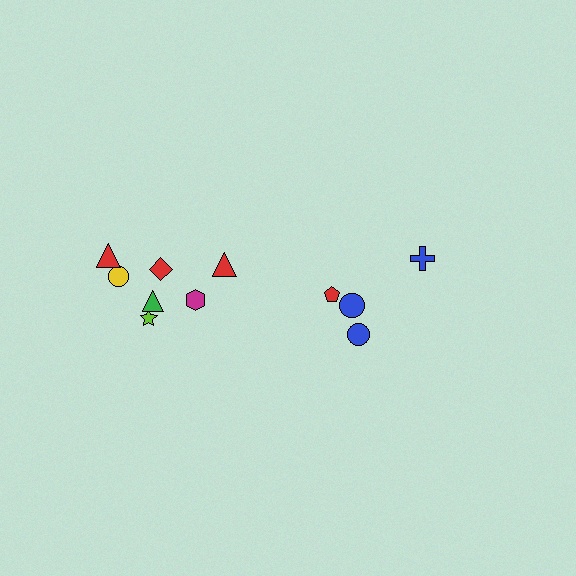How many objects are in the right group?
There are 4 objects.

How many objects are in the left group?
There are 7 objects.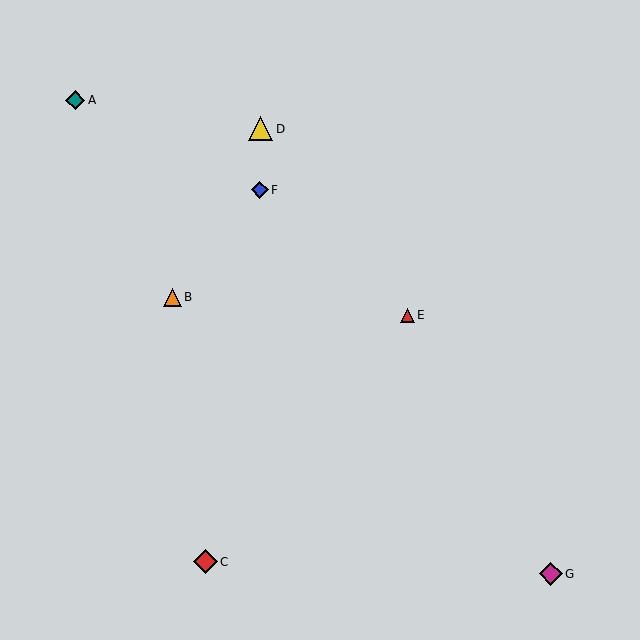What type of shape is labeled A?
Shape A is a teal diamond.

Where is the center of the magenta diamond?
The center of the magenta diamond is at (551, 574).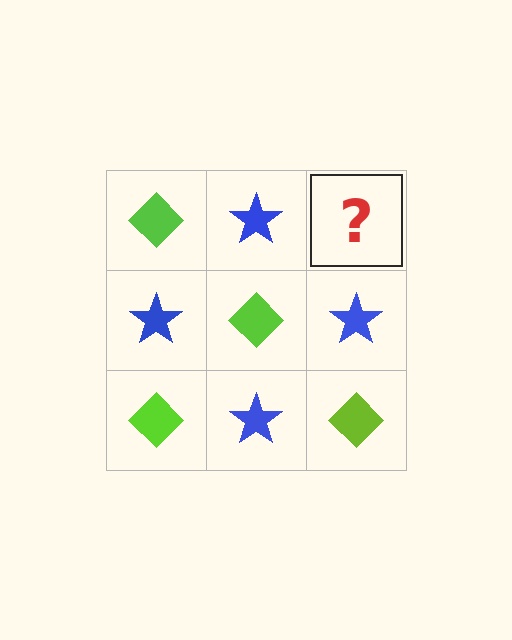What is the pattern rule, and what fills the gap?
The rule is that it alternates lime diamond and blue star in a checkerboard pattern. The gap should be filled with a lime diamond.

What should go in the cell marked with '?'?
The missing cell should contain a lime diamond.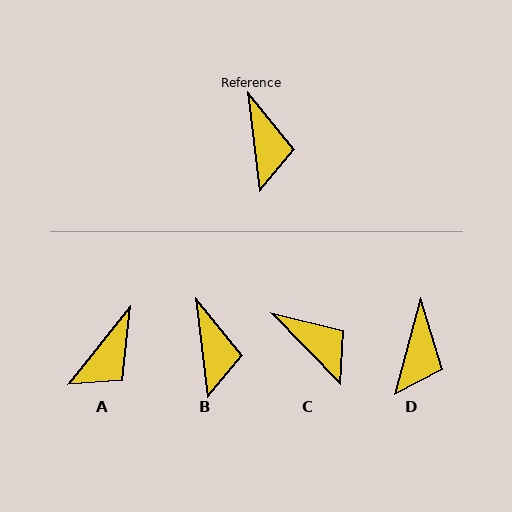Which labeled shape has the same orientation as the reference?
B.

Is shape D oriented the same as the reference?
No, it is off by about 22 degrees.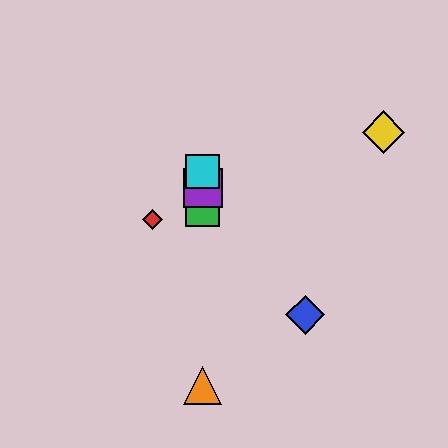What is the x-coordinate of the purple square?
The purple square is at x≈203.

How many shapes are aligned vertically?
4 shapes (the green square, the purple square, the orange triangle, the cyan square) are aligned vertically.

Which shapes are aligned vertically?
The green square, the purple square, the orange triangle, the cyan square are aligned vertically.